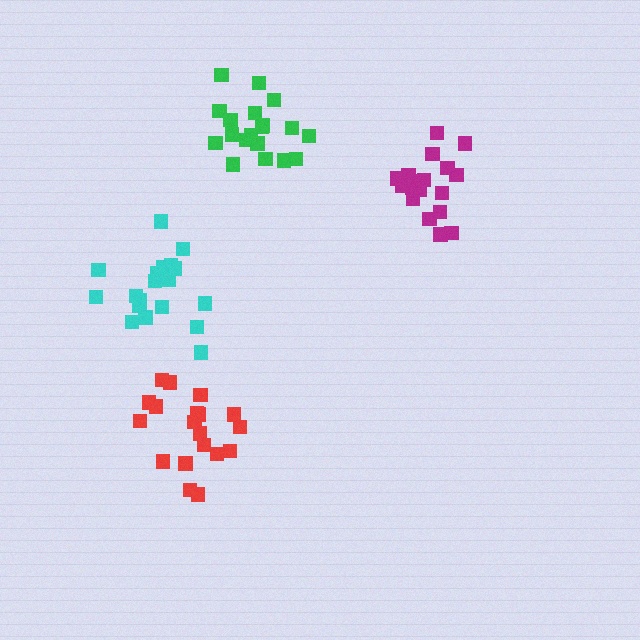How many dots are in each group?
Group 1: 19 dots, Group 2: 19 dots, Group 3: 19 dots, Group 4: 19 dots (76 total).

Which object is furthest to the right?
The magenta cluster is rightmost.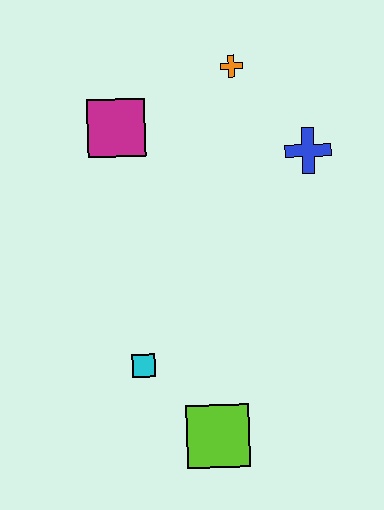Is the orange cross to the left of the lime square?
No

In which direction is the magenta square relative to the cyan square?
The magenta square is above the cyan square.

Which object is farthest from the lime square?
The orange cross is farthest from the lime square.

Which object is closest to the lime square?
The cyan square is closest to the lime square.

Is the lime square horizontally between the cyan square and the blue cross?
Yes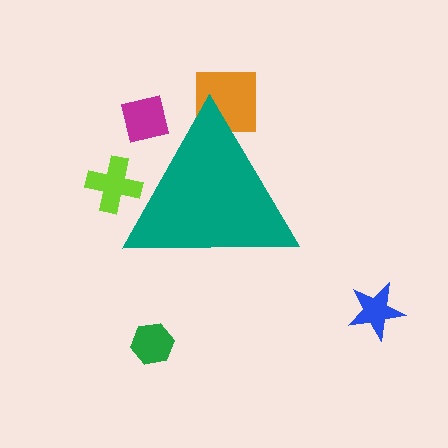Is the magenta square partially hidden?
Yes, the magenta square is partially hidden behind the teal triangle.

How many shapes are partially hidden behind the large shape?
3 shapes are partially hidden.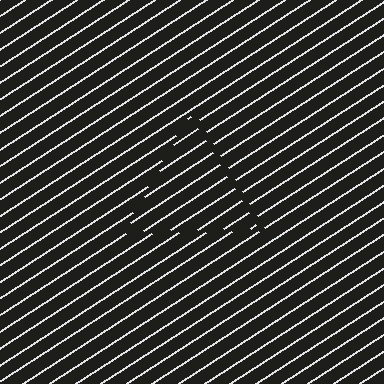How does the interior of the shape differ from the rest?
The interior of the shape contains the same grating, shifted by half a period — the contour is defined by the phase discontinuity where line-ends from the inner and outer gratings abut.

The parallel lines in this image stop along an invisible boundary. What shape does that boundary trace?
An illusory triangle. The interior of the shape contains the same grating, shifted by half a period — the contour is defined by the phase discontinuity where line-ends from the inner and outer gratings abut.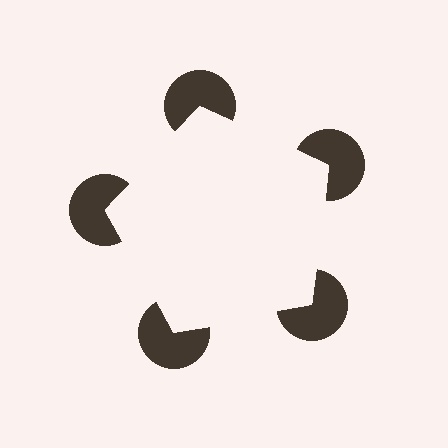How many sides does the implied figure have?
5 sides.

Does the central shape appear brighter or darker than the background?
It typically appears slightly brighter than the background, even though no actual brightness change is drawn.